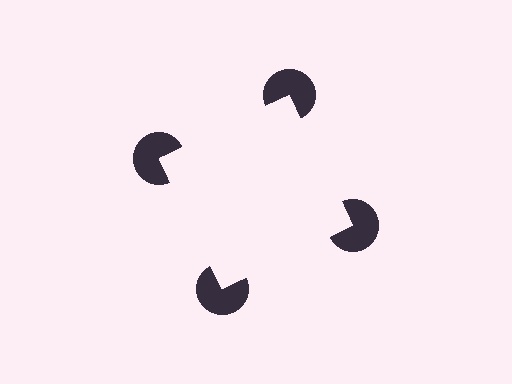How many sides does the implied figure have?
4 sides.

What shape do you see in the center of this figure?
An illusory square — its edges are inferred from the aligned wedge cuts in the pac-man discs, not physically drawn.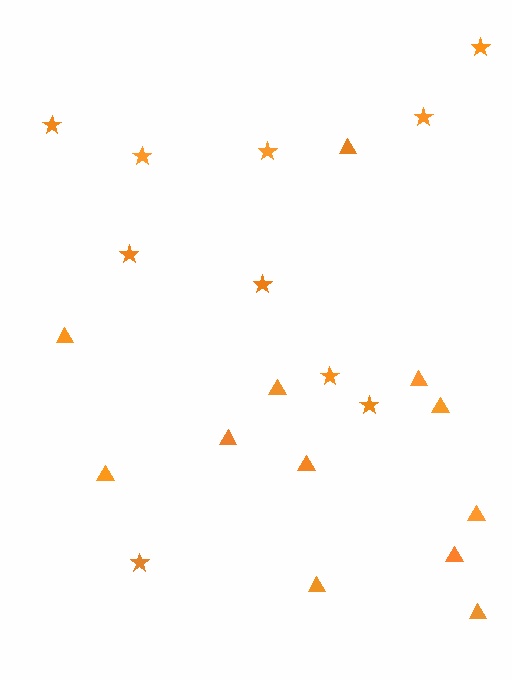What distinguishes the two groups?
There are 2 groups: one group of triangles (12) and one group of stars (10).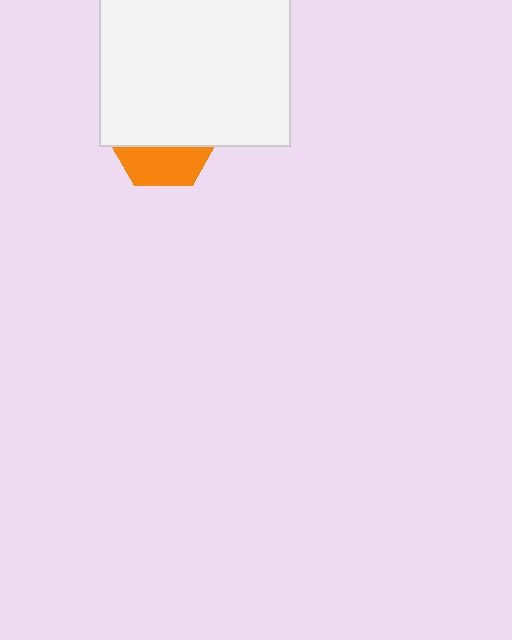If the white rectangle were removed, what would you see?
You would see the complete orange hexagon.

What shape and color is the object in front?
The object in front is a white rectangle.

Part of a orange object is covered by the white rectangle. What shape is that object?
It is a hexagon.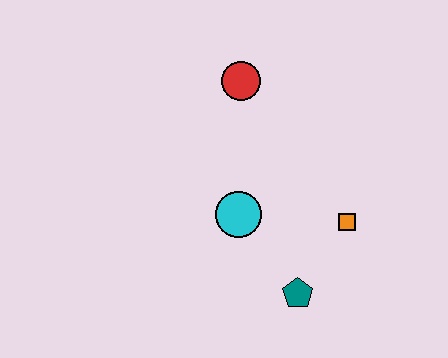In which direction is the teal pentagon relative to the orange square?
The teal pentagon is below the orange square.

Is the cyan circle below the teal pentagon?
No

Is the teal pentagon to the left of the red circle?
No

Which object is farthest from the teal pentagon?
The red circle is farthest from the teal pentagon.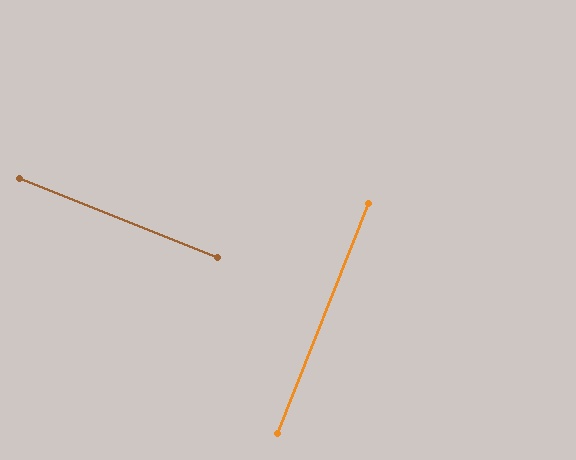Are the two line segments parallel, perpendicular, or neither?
Perpendicular — they meet at approximately 90°.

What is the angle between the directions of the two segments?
Approximately 90 degrees.